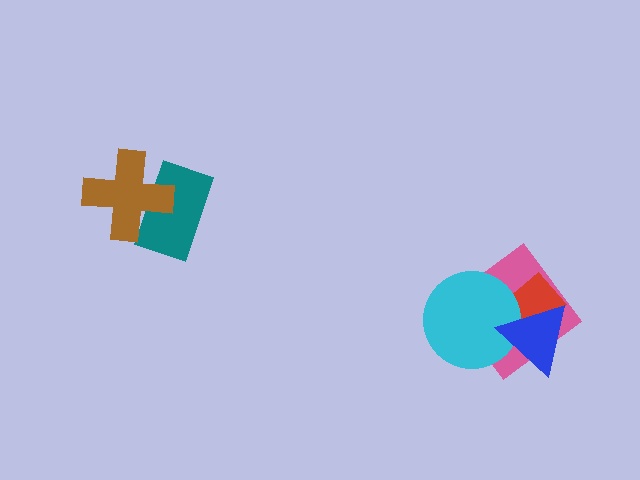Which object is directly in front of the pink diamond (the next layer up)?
The red diamond is directly in front of the pink diamond.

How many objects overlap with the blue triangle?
3 objects overlap with the blue triangle.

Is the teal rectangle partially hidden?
Yes, it is partially covered by another shape.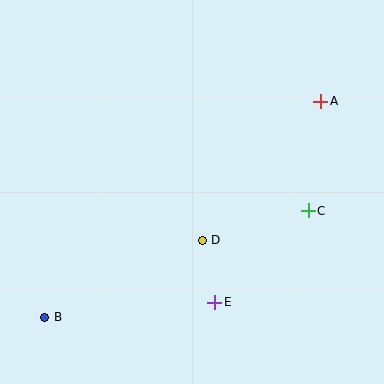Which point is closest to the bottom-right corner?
Point E is closest to the bottom-right corner.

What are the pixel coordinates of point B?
Point B is at (45, 318).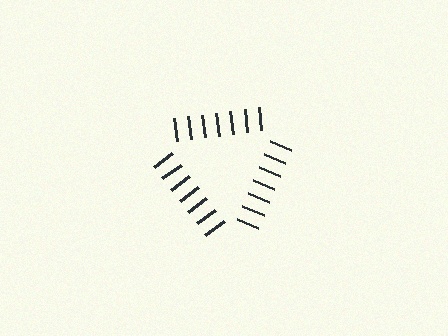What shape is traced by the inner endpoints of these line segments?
An illusory triangle — the line segments terminate on its edges but no continuous stroke is drawn.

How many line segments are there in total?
21 — 7 along each of the 3 edges.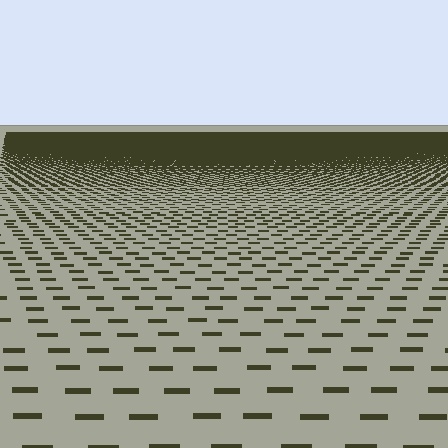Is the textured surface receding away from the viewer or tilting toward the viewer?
The surface is receding away from the viewer. Texture elements get smaller and denser toward the top.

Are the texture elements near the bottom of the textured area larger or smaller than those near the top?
Larger. Near the bottom, elements are closer to the viewer and appear at a bigger on-screen size.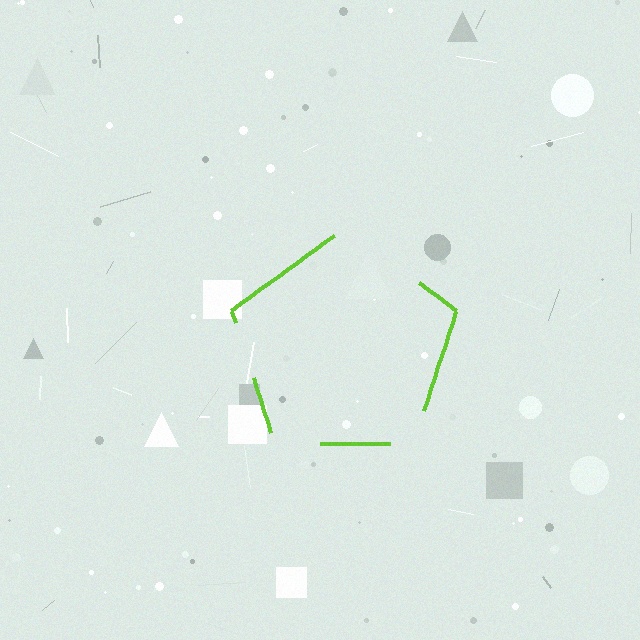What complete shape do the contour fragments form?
The contour fragments form a pentagon.